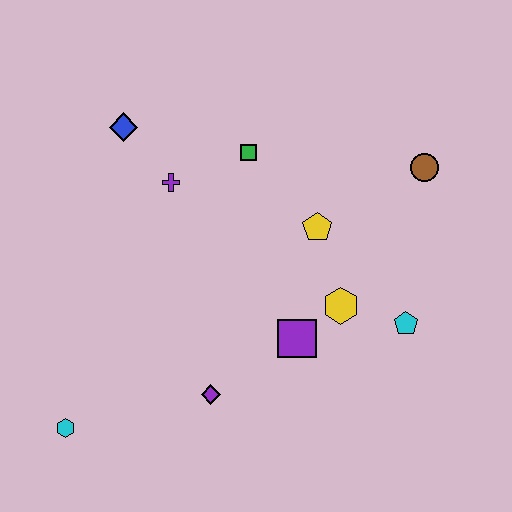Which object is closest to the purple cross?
The blue diamond is closest to the purple cross.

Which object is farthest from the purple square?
The blue diamond is farthest from the purple square.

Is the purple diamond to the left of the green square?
Yes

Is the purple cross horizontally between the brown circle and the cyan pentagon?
No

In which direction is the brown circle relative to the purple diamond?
The brown circle is above the purple diamond.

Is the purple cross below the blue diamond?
Yes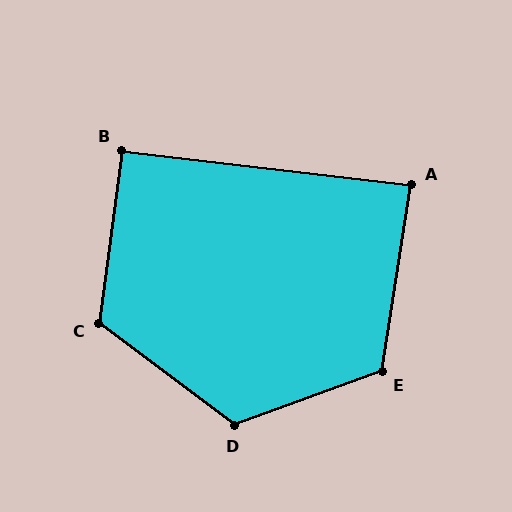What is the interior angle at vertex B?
Approximately 91 degrees (approximately right).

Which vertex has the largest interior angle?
D, at approximately 123 degrees.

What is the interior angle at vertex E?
Approximately 119 degrees (obtuse).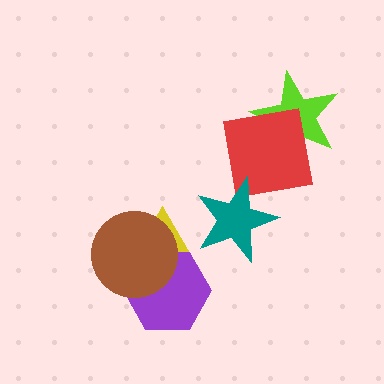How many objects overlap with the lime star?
1 object overlaps with the lime star.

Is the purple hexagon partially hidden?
Yes, it is partially covered by another shape.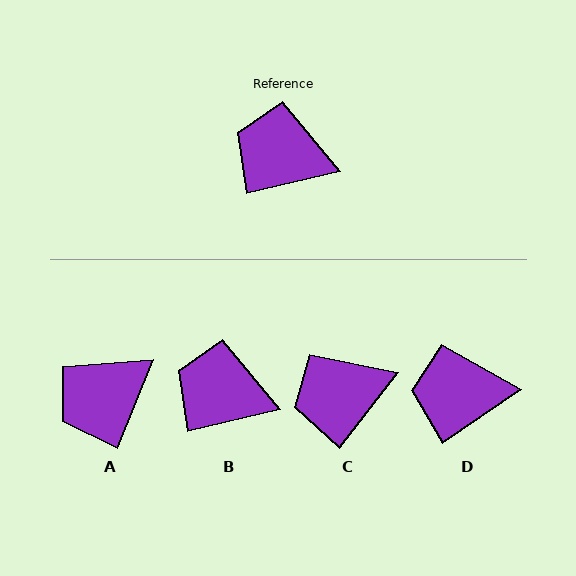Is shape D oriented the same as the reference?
No, it is off by about 22 degrees.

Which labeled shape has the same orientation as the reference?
B.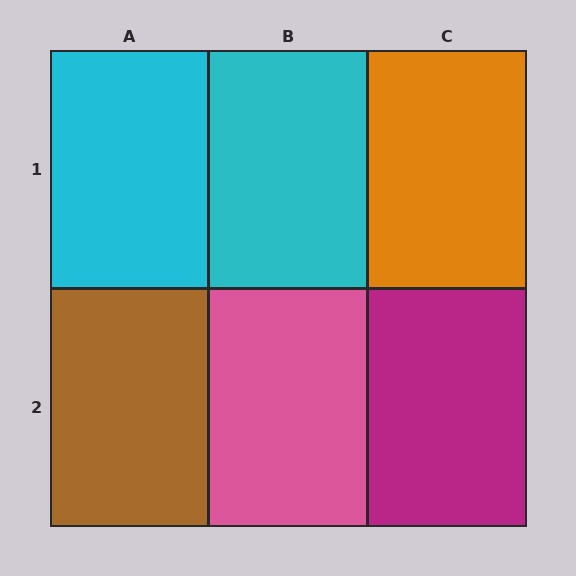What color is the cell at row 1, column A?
Cyan.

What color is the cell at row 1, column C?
Orange.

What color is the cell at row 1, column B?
Cyan.